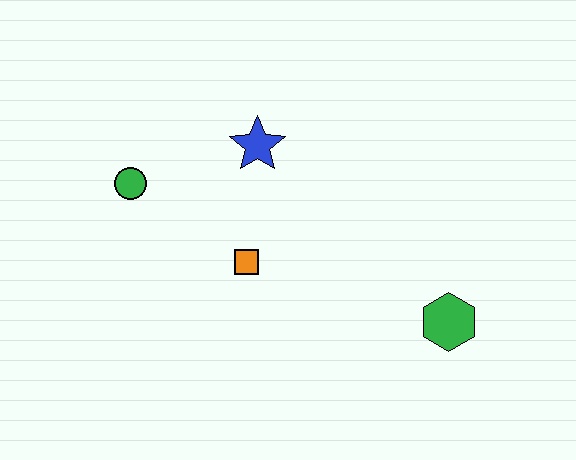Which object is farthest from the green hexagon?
The green circle is farthest from the green hexagon.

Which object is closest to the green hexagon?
The orange square is closest to the green hexagon.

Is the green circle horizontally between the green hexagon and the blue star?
No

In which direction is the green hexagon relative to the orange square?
The green hexagon is to the right of the orange square.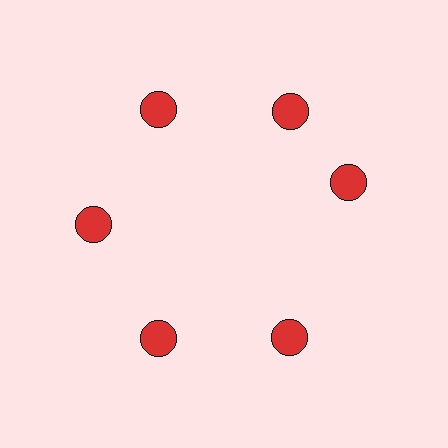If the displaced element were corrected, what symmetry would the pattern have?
It would have 6-fold rotational symmetry — the pattern would map onto itself every 60 degrees.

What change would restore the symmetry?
The symmetry would be restored by rotating it back into even spacing with its neighbors so that all 6 circles sit at equal angles and equal distance from the center.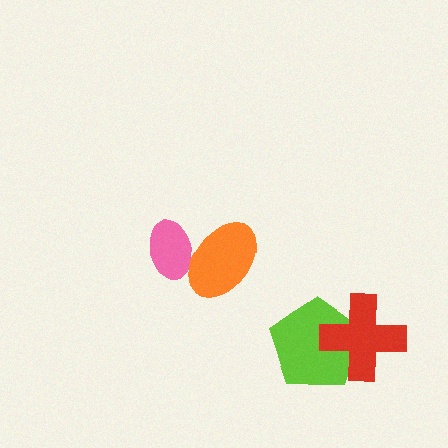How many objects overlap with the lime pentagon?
1 object overlaps with the lime pentagon.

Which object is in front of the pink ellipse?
The orange ellipse is in front of the pink ellipse.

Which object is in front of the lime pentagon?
The red cross is in front of the lime pentagon.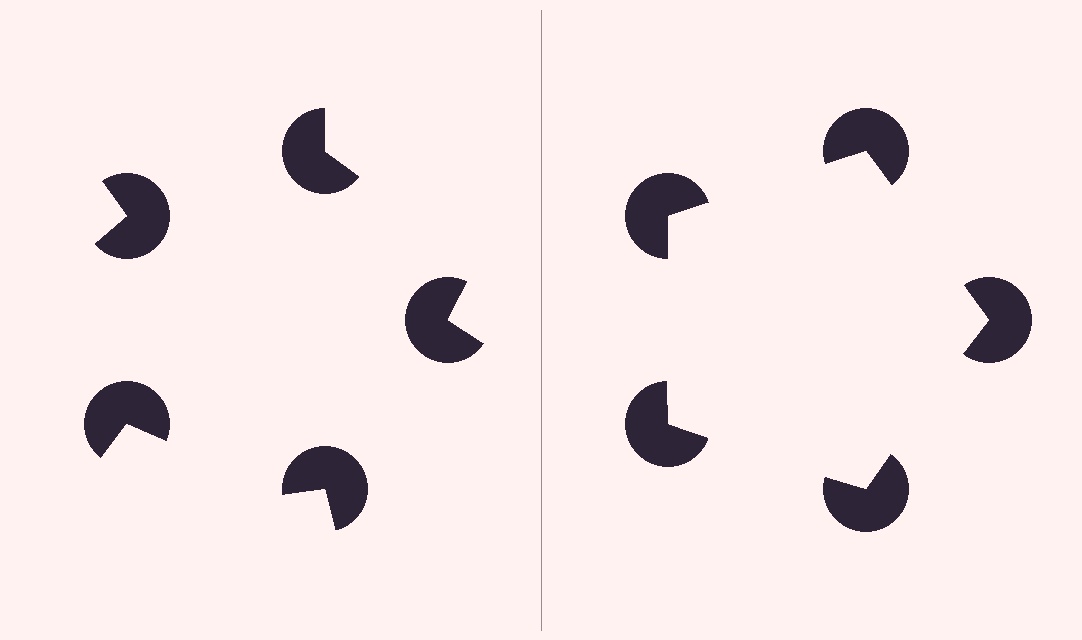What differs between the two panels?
The pac-man discs are positioned identically on both sides; only the wedge orientations differ. On the right they align to a pentagon; on the left they are misaligned.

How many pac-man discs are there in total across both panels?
10 — 5 on each side.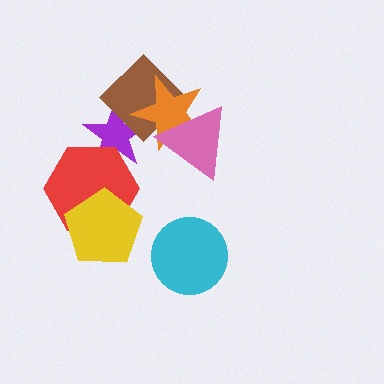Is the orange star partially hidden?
Yes, it is partially covered by another shape.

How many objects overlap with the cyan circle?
0 objects overlap with the cyan circle.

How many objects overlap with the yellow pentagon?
1 object overlaps with the yellow pentagon.